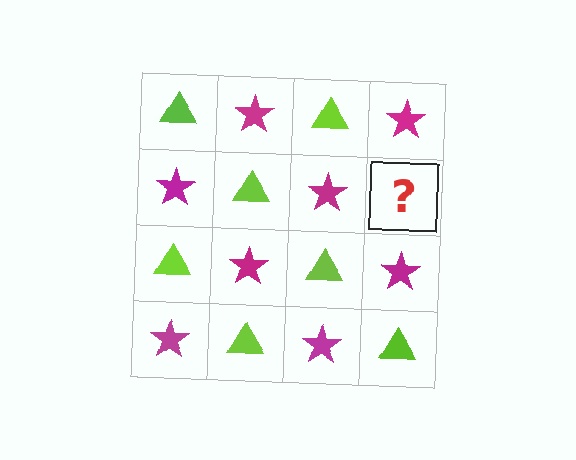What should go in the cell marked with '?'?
The missing cell should contain a lime triangle.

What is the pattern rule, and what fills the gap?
The rule is that it alternates lime triangle and magenta star in a checkerboard pattern. The gap should be filled with a lime triangle.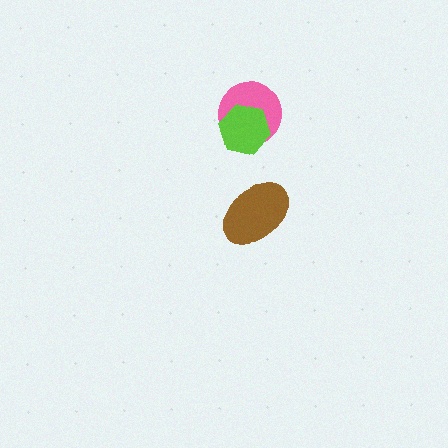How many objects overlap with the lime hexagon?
1 object overlaps with the lime hexagon.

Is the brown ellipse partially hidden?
No, no other shape covers it.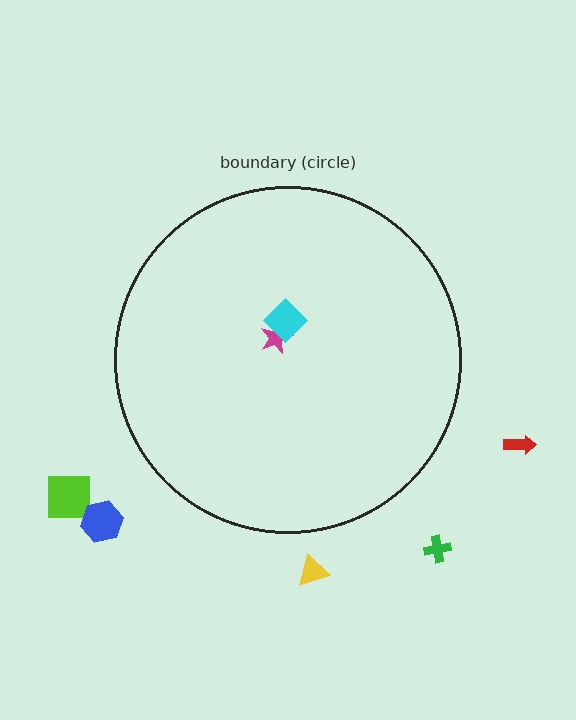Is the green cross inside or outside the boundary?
Outside.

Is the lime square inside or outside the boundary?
Outside.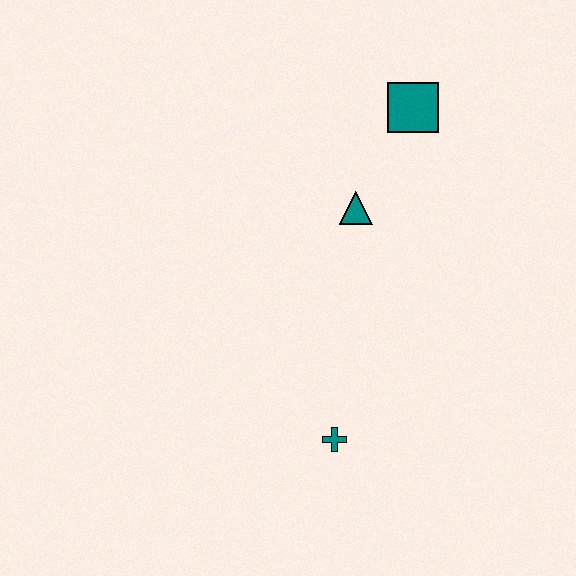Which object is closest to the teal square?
The teal triangle is closest to the teal square.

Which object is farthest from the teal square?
The teal cross is farthest from the teal square.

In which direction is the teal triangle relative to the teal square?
The teal triangle is below the teal square.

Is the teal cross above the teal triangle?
No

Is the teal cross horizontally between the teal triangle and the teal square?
No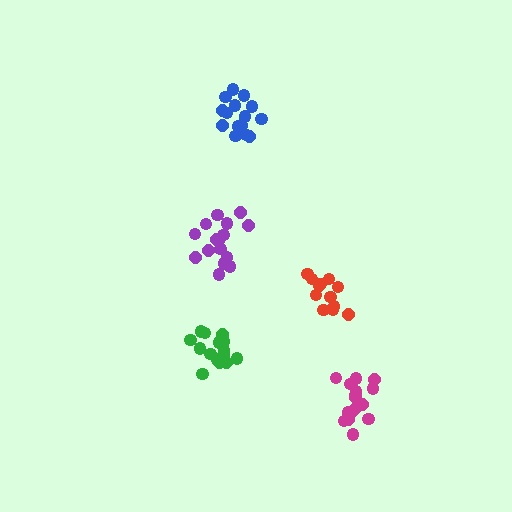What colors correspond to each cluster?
The clusters are colored: red, purple, magenta, blue, green.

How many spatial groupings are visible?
There are 5 spatial groupings.